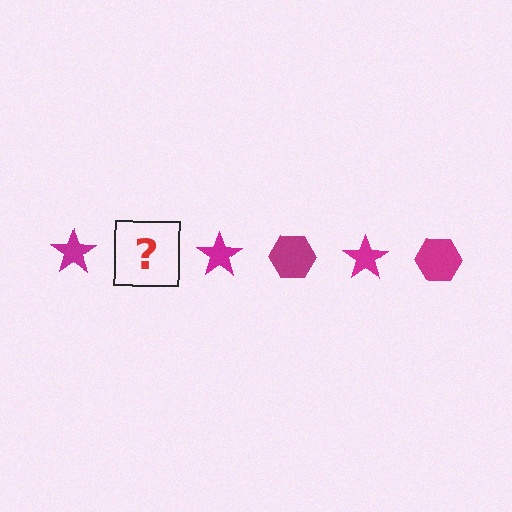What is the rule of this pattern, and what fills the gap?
The rule is that the pattern cycles through star, hexagon shapes in magenta. The gap should be filled with a magenta hexagon.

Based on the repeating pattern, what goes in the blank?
The blank should be a magenta hexagon.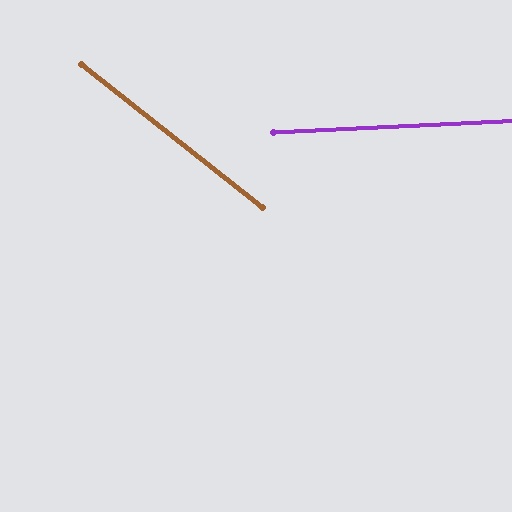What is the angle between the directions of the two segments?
Approximately 41 degrees.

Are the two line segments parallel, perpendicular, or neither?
Neither parallel nor perpendicular — they differ by about 41°.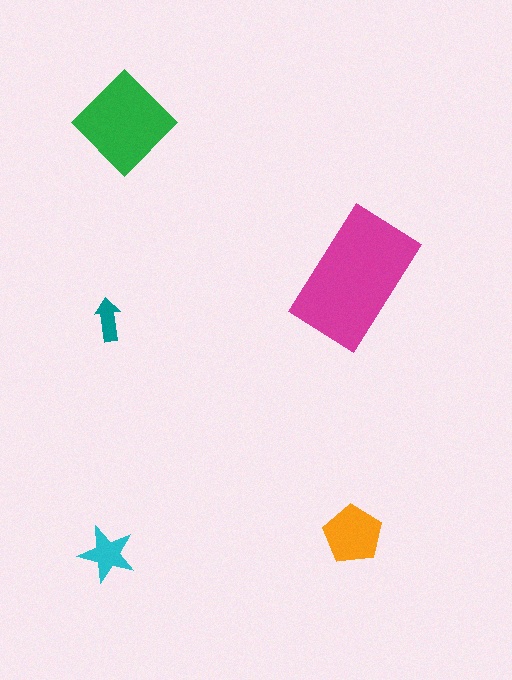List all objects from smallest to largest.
The teal arrow, the cyan star, the orange pentagon, the green diamond, the magenta rectangle.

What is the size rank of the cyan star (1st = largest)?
4th.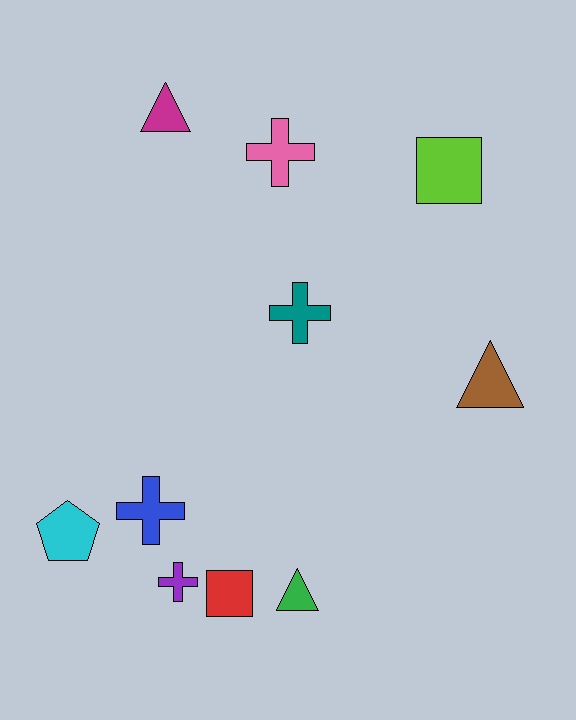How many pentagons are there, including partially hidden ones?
There is 1 pentagon.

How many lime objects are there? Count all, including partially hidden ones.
There is 1 lime object.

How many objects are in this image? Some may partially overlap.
There are 10 objects.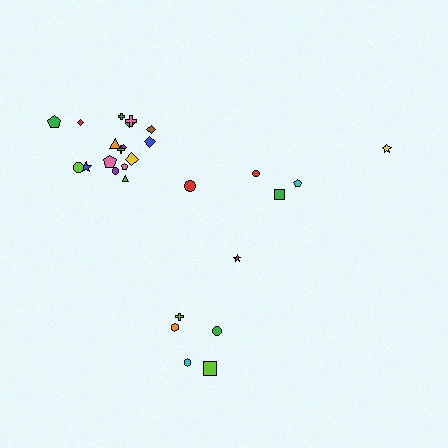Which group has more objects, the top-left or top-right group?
The top-left group.